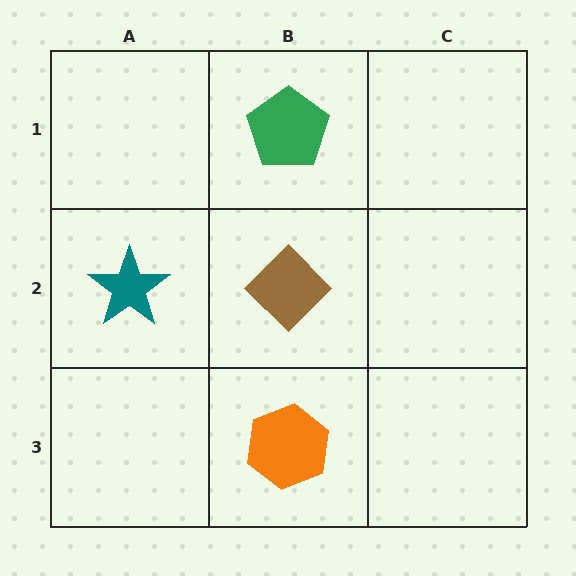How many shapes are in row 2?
2 shapes.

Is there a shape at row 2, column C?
No, that cell is empty.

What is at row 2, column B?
A brown diamond.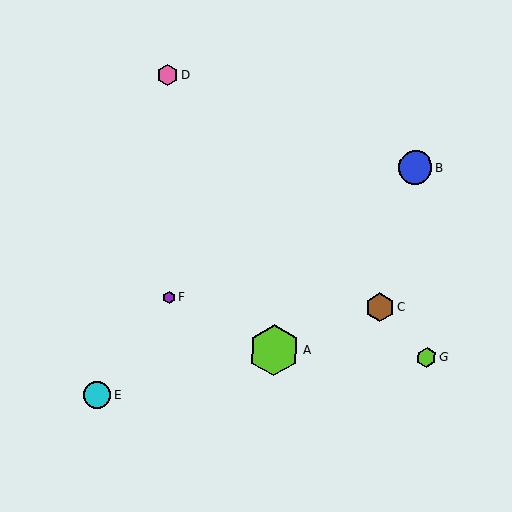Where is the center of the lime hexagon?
The center of the lime hexagon is at (427, 357).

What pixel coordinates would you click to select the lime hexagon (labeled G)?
Click at (427, 357) to select the lime hexagon G.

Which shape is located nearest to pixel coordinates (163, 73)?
The pink hexagon (labeled D) at (168, 75) is nearest to that location.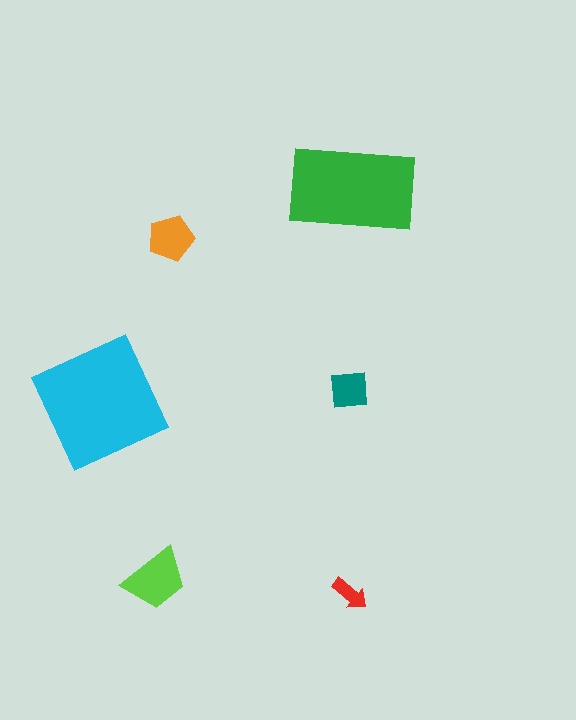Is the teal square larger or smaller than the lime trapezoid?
Smaller.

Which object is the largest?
The cyan square.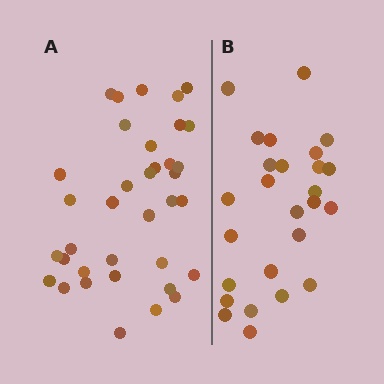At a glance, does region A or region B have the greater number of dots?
Region A (the left region) has more dots.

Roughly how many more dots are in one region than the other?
Region A has roughly 10 or so more dots than region B.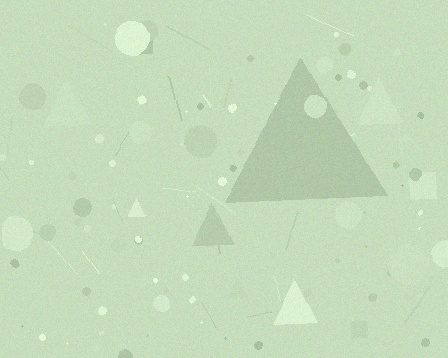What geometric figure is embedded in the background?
A triangle is embedded in the background.